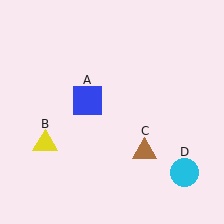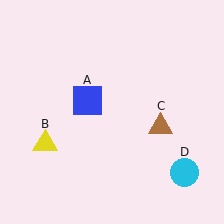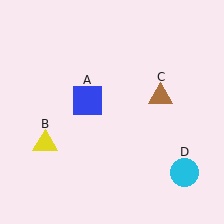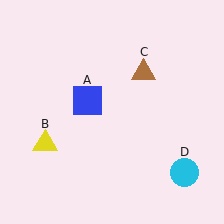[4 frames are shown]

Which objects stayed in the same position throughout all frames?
Blue square (object A) and yellow triangle (object B) and cyan circle (object D) remained stationary.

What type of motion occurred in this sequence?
The brown triangle (object C) rotated counterclockwise around the center of the scene.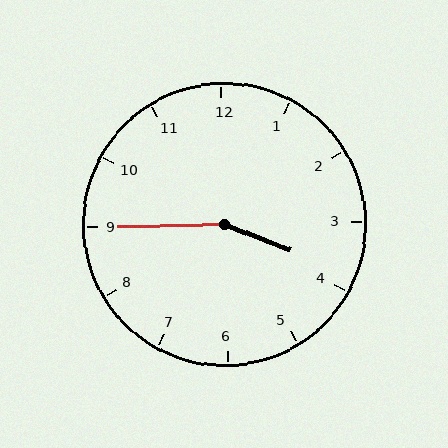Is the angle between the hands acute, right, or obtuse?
It is obtuse.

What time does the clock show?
3:45.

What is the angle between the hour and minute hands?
Approximately 158 degrees.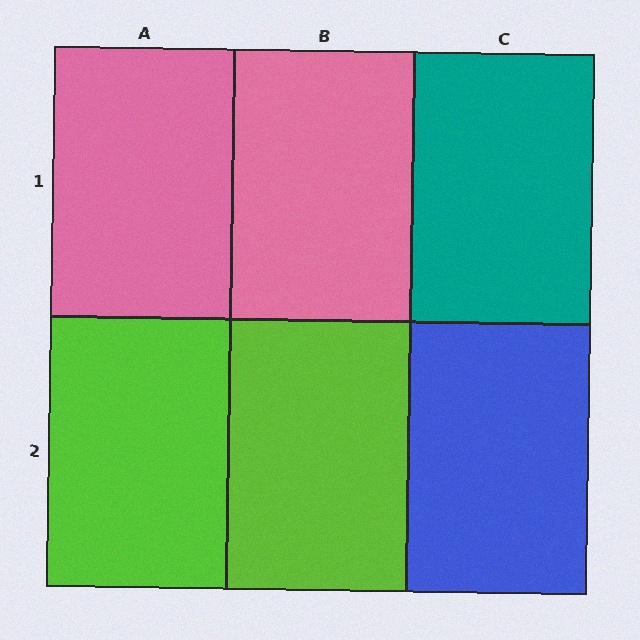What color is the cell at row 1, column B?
Pink.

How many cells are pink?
2 cells are pink.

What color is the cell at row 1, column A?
Pink.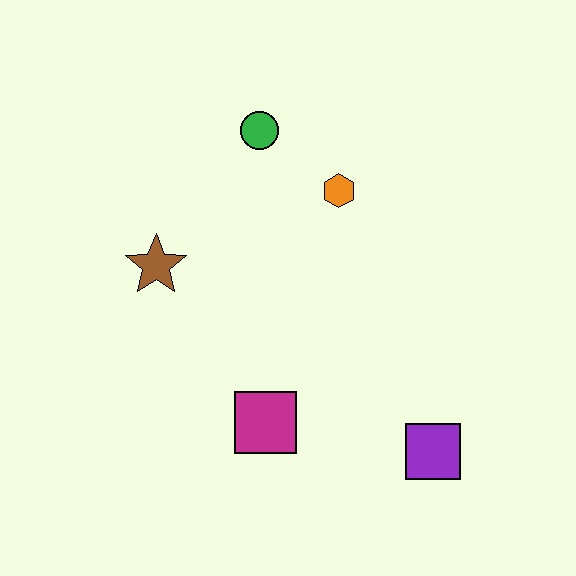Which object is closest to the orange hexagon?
The green circle is closest to the orange hexagon.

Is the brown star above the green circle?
No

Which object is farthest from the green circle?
The purple square is farthest from the green circle.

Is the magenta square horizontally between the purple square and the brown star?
Yes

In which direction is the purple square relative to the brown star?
The purple square is to the right of the brown star.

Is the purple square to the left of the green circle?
No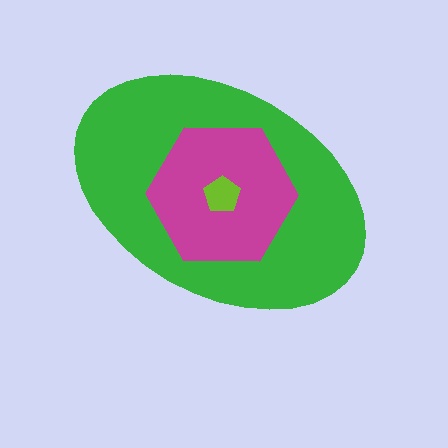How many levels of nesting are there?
3.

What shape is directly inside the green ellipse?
The magenta hexagon.